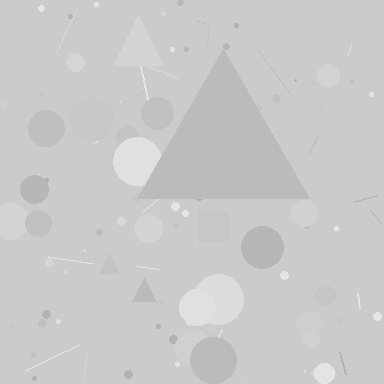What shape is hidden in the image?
A triangle is hidden in the image.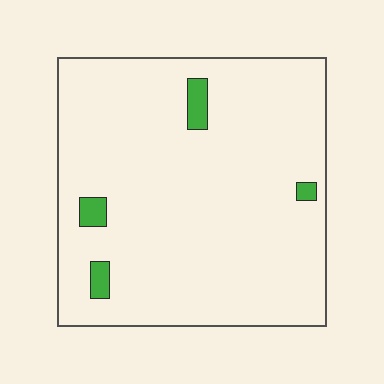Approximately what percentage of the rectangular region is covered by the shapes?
Approximately 5%.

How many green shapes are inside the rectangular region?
4.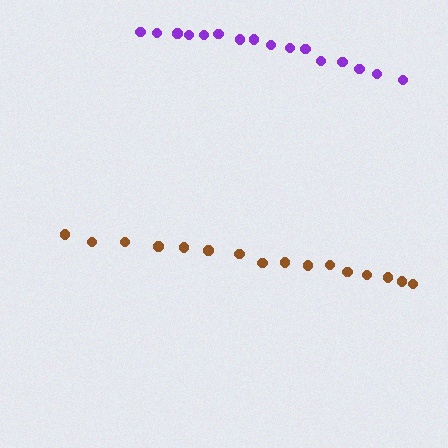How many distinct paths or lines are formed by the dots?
There are 2 distinct paths.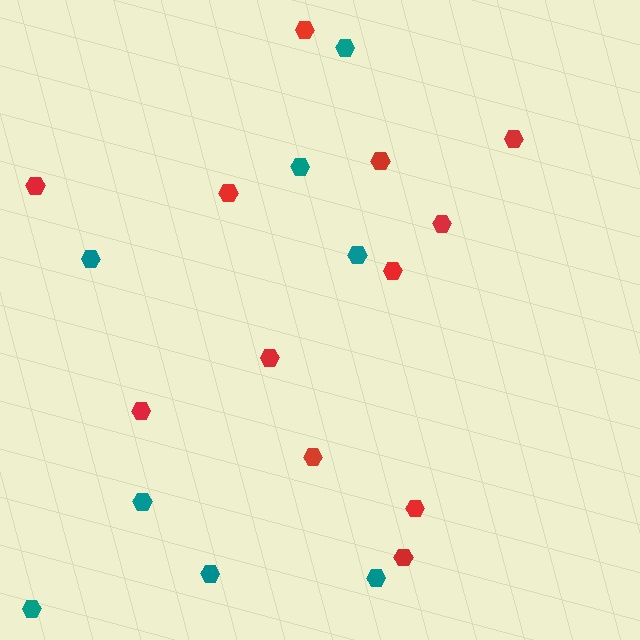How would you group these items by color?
There are 2 groups: one group of red hexagons (12) and one group of teal hexagons (8).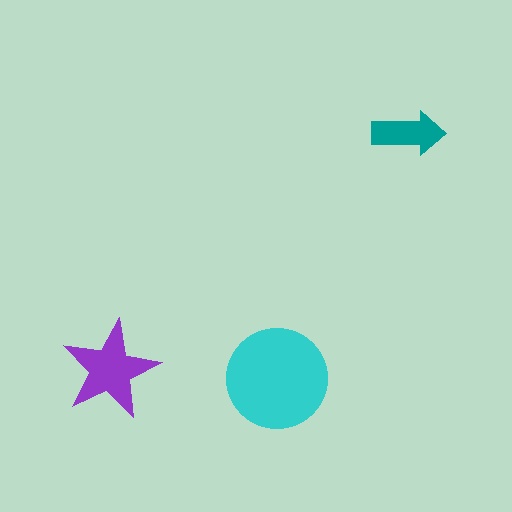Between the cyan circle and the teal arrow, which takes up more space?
The cyan circle.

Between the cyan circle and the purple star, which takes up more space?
The cyan circle.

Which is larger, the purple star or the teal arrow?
The purple star.